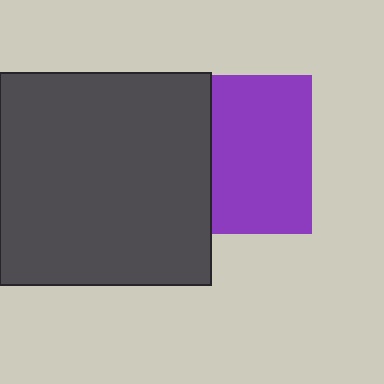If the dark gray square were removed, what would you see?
You would see the complete purple square.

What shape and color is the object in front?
The object in front is a dark gray square.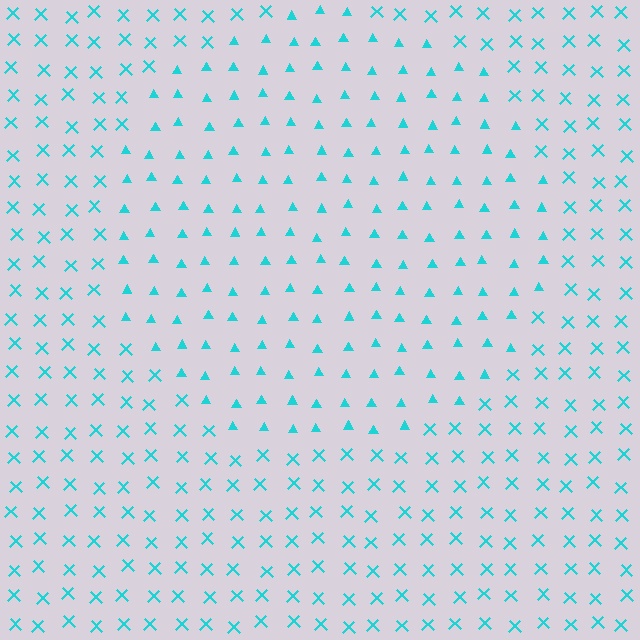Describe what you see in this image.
The image is filled with small cyan elements arranged in a uniform grid. A circle-shaped region contains triangles, while the surrounding area contains X marks. The boundary is defined purely by the change in element shape.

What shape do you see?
I see a circle.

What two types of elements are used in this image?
The image uses triangles inside the circle region and X marks outside it.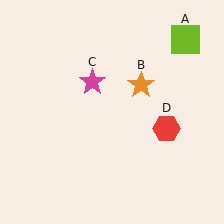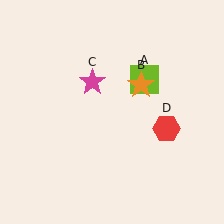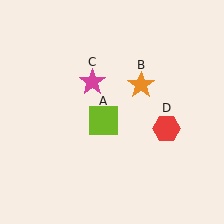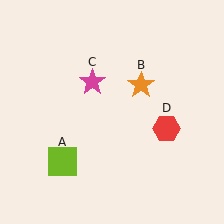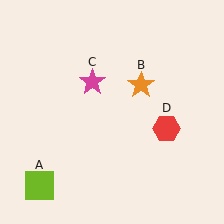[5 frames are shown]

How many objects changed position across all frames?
1 object changed position: lime square (object A).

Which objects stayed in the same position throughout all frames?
Orange star (object B) and magenta star (object C) and red hexagon (object D) remained stationary.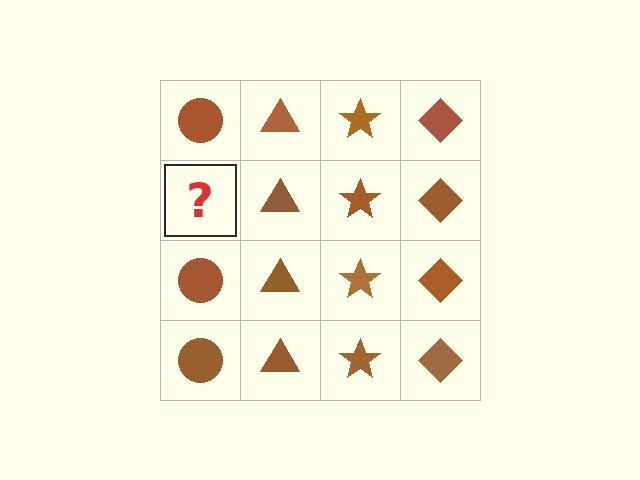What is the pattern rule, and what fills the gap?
The rule is that each column has a consistent shape. The gap should be filled with a brown circle.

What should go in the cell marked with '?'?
The missing cell should contain a brown circle.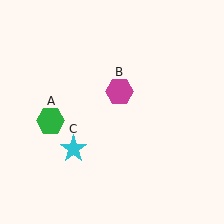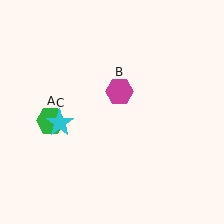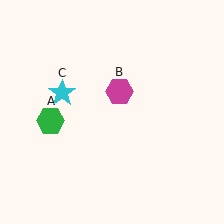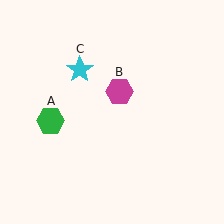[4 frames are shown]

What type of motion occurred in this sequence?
The cyan star (object C) rotated clockwise around the center of the scene.